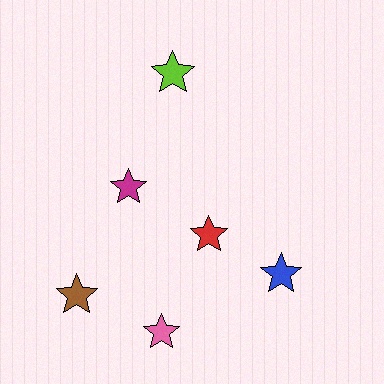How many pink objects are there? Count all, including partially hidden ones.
There is 1 pink object.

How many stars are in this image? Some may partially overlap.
There are 6 stars.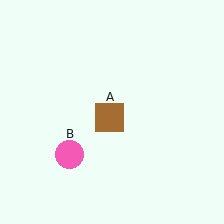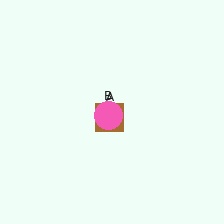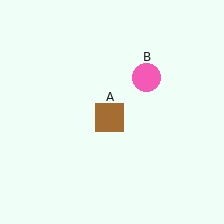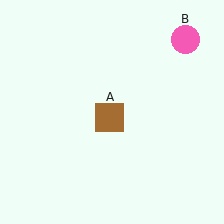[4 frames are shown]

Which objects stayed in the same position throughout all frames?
Brown square (object A) remained stationary.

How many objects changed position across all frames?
1 object changed position: pink circle (object B).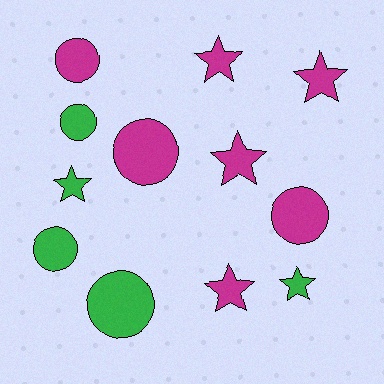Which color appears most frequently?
Magenta, with 7 objects.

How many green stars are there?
There are 2 green stars.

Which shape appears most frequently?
Circle, with 6 objects.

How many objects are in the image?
There are 12 objects.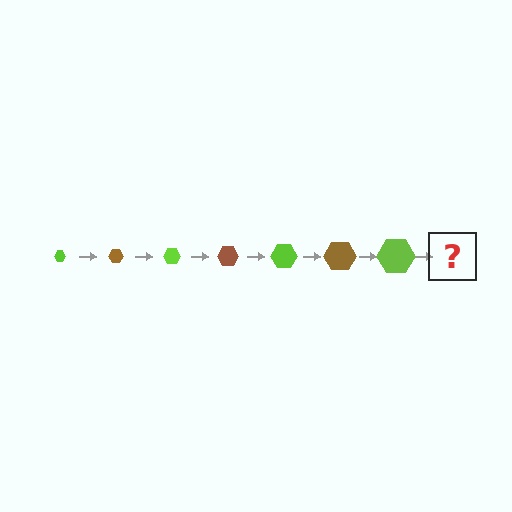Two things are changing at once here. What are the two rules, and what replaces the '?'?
The two rules are that the hexagon grows larger each step and the color cycles through lime and brown. The '?' should be a brown hexagon, larger than the previous one.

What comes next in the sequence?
The next element should be a brown hexagon, larger than the previous one.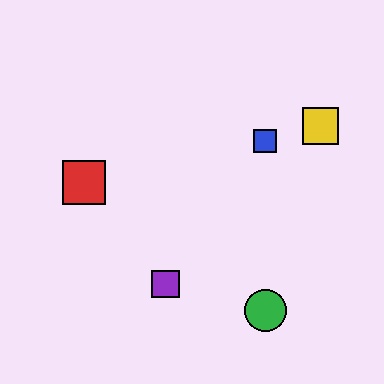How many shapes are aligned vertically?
2 shapes (the blue square, the green circle) are aligned vertically.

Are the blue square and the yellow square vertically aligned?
No, the blue square is at x≈265 and the yellow square is at x≈320.